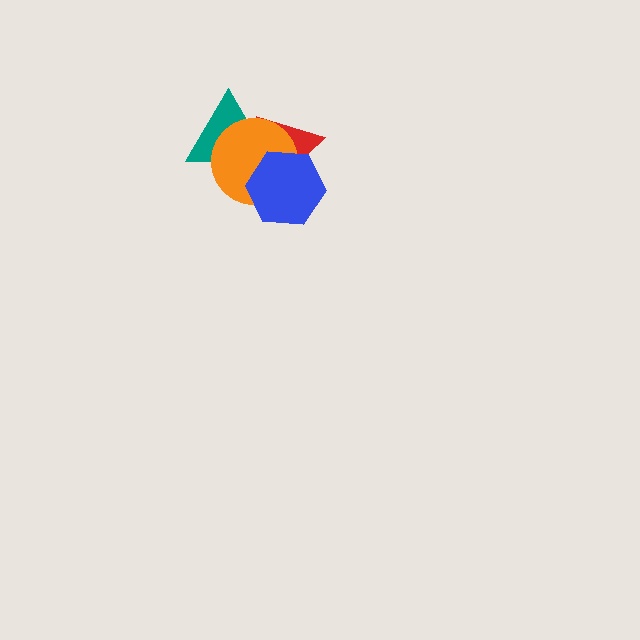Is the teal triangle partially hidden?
Yes, it is partially covered by another shape.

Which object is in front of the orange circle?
The blue hexagon is in front of the orange circle.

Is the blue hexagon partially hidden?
No, no other shape covers it.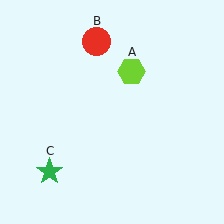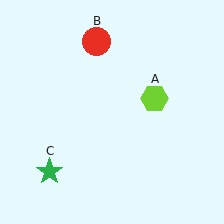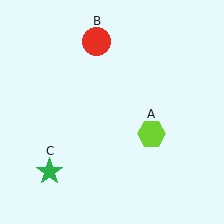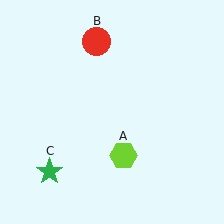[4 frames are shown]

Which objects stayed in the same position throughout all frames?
Red circle (object B) and green star (object C) remained stationary.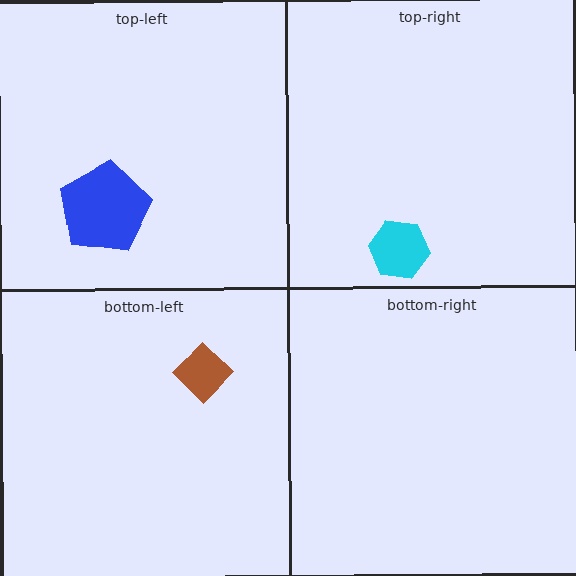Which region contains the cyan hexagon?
The top-right region.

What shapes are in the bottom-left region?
The brown diamond.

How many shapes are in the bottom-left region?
1.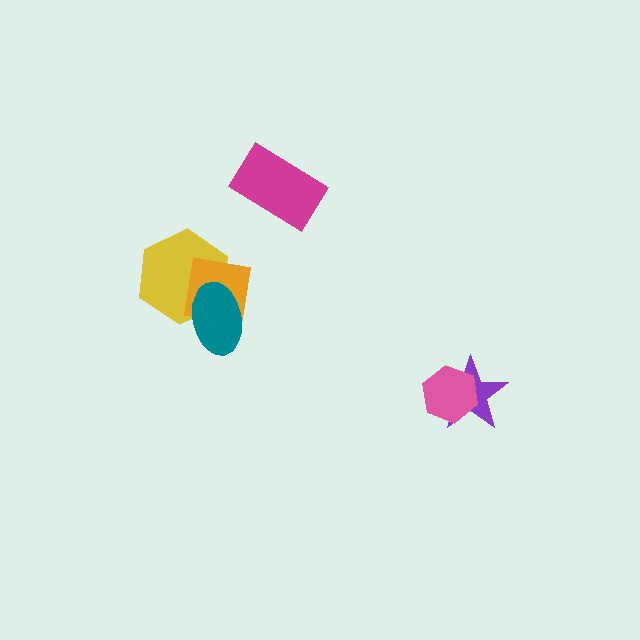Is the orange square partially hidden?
Yes, it is partially covered by another shape.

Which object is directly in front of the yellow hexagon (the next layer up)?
The orange square is directly in front of the yellow hexagon.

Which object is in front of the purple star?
The pink hexagon is in front of the purple star.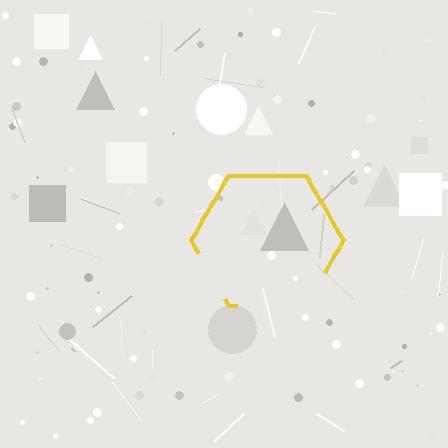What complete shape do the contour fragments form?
The contour fragments form a hexagon.